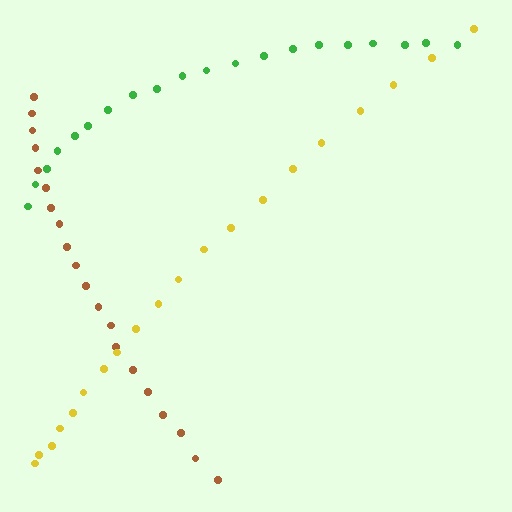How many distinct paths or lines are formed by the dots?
There are 3 distinct paths.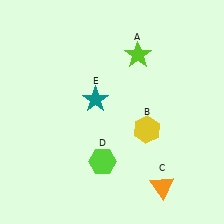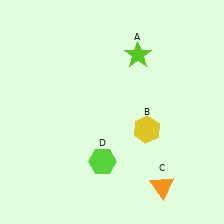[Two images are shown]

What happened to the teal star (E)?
The teal star (E) was removed in Image 2. It was in the top-left area of Image 1.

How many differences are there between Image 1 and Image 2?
There is 1 difference between the two images.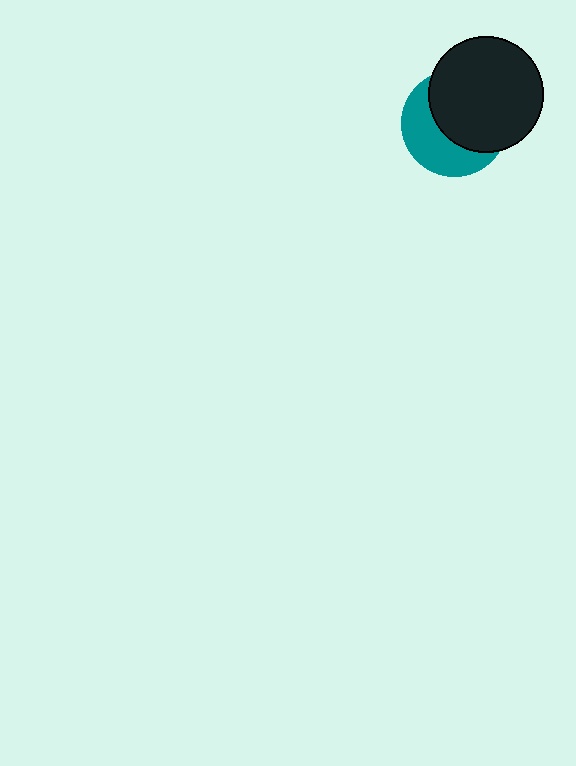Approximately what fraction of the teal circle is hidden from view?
Roughly 57% of the teal circle is hidden behind the black circle.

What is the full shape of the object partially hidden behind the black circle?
The partially hidden object is a teal circle.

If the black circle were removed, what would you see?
You would see the complete teal circle.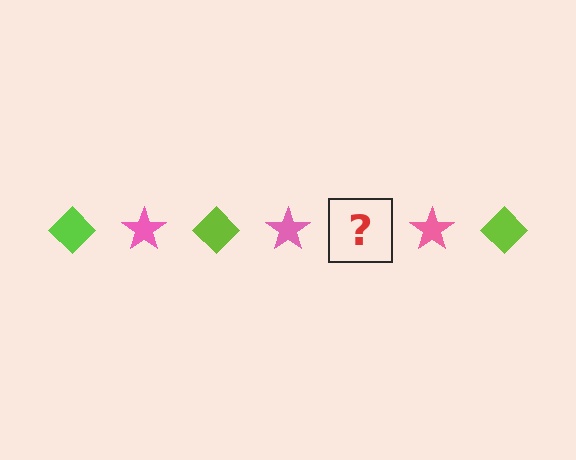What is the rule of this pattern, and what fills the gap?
The rule is that the pattern alternates between lime diamond and pink star. The gap should be filled with a lime diamond.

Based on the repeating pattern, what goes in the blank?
The blank should be a lime diamond.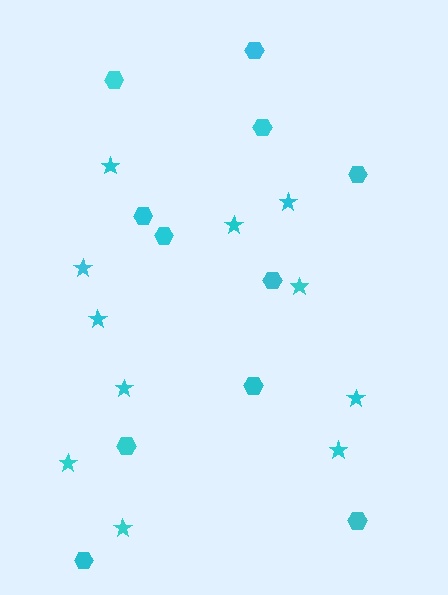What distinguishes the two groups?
There are 2 groups: one group of stars (11) and one group of hexagons (11).